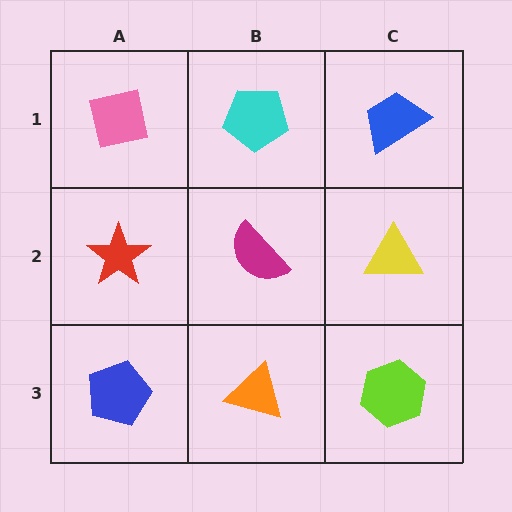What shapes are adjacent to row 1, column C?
A yellow triangle (row 2, column C), a cyan pentagon (row 1, column B).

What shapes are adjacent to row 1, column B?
A magenta semicircle (row 2, column B), a pink square (row 1, column A), a blue trapezoid (row 1, column C).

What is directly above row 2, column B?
A cyan pentagon.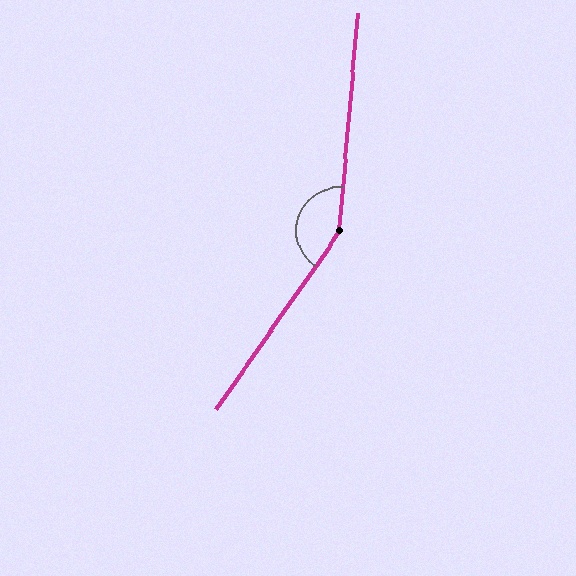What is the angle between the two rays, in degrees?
Approximately 150 degrees.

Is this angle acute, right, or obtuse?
It is obtuse.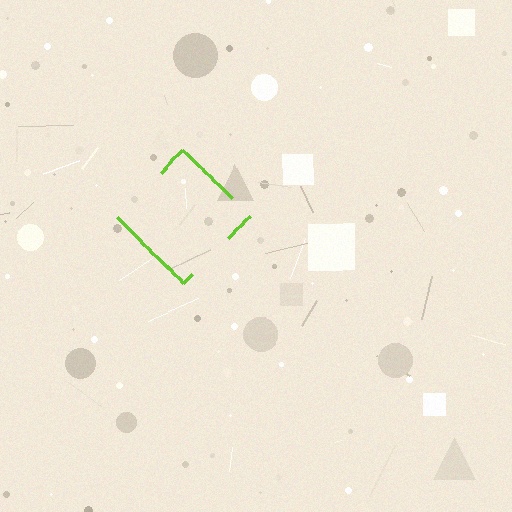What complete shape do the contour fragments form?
The contour fragments form a diamond.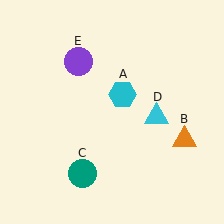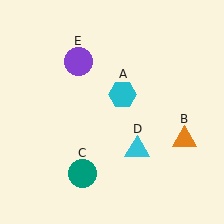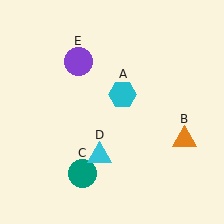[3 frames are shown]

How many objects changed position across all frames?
1 object changed position: cyan triangle (object D).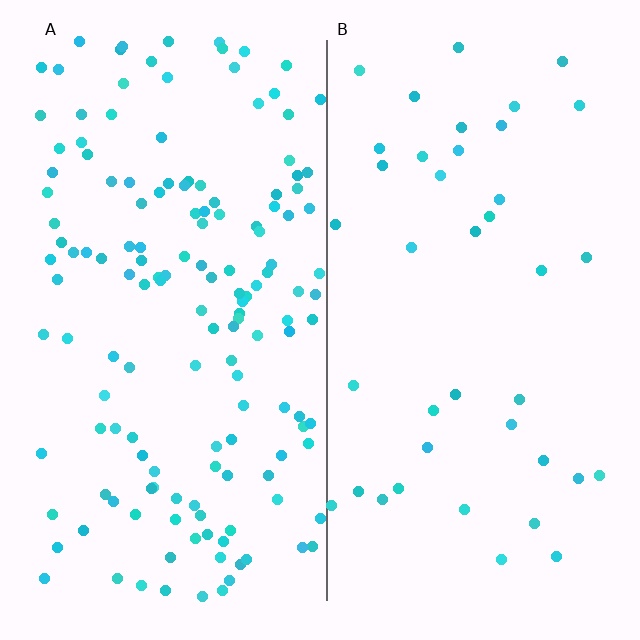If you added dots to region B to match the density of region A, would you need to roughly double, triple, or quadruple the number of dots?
Approximately quadruple.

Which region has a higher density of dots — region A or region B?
A (the left).